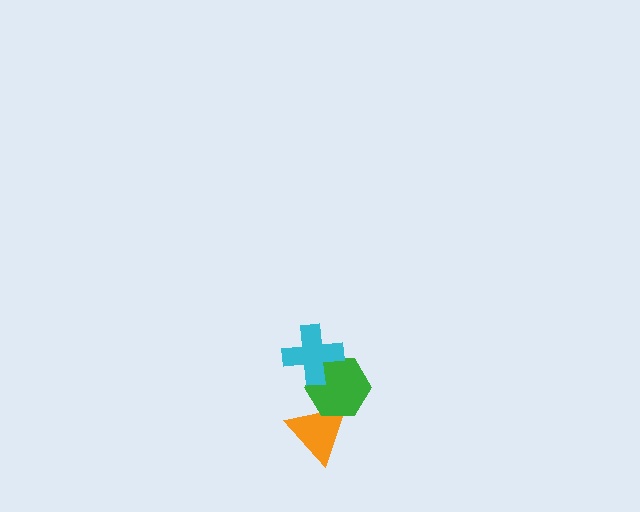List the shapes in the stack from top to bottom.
From top to bottom: the cyan cross, the green hexagon, the orange triangle.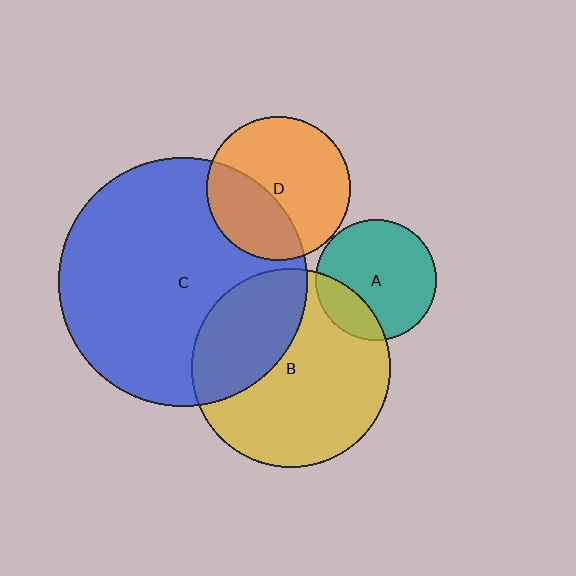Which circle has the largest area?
Circle C (blue).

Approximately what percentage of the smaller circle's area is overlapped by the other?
Approximately 20%.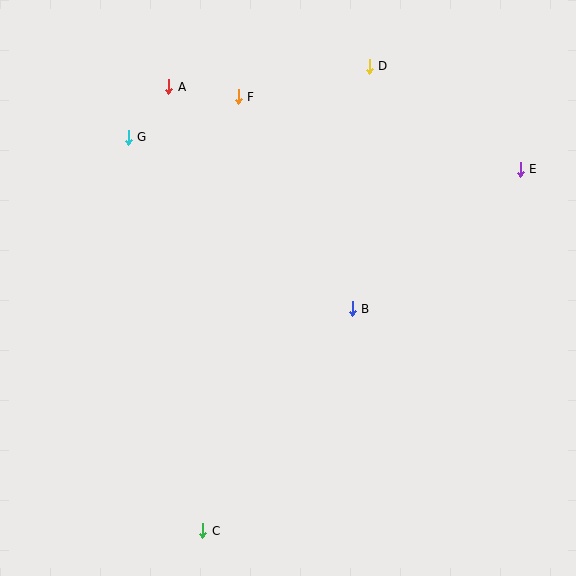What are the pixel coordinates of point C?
Point C is at (203, 531).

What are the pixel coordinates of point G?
Point G is at (128, 137).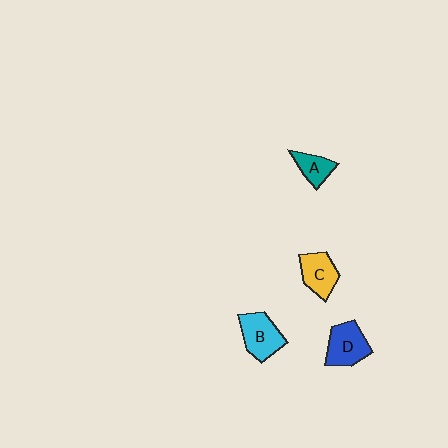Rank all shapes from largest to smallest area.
From largest to smallest: B (cyan), D (blue), C (yellow), A (teal).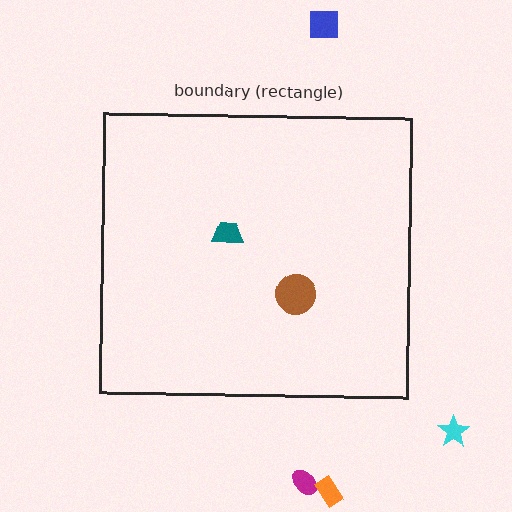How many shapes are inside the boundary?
2 inside, 4 outside.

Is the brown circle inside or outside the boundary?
Inside.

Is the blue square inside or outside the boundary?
Outside.